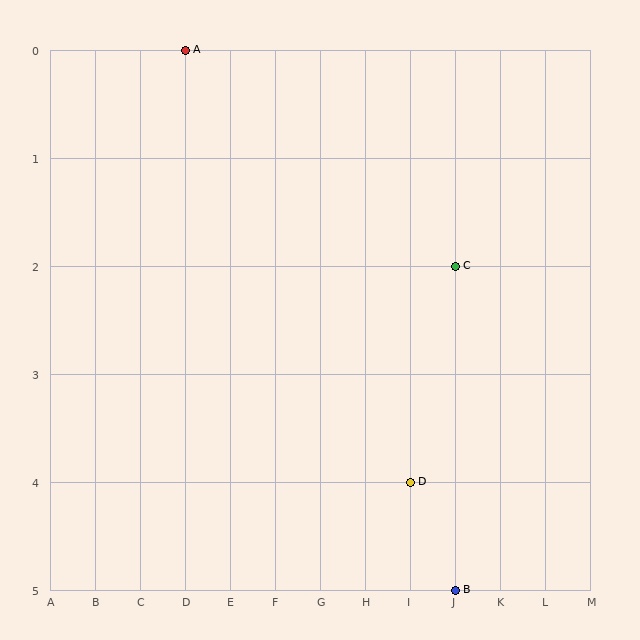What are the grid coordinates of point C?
Point C is at grid coordinates (J, 2).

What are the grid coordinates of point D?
Point D is at grid coordinates (I, 4).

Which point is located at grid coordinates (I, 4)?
Point D is at (I, 4).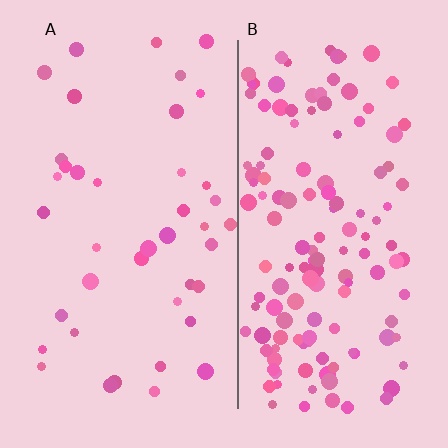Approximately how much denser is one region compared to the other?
Approximately 3.4× — region B over region A.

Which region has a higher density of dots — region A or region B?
B (the right).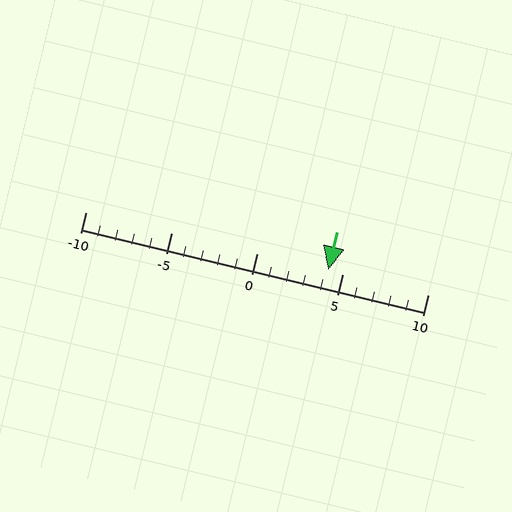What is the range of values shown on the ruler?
The ruler shows values from -10 to 10.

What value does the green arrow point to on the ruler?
The green arrow points to approximately 4.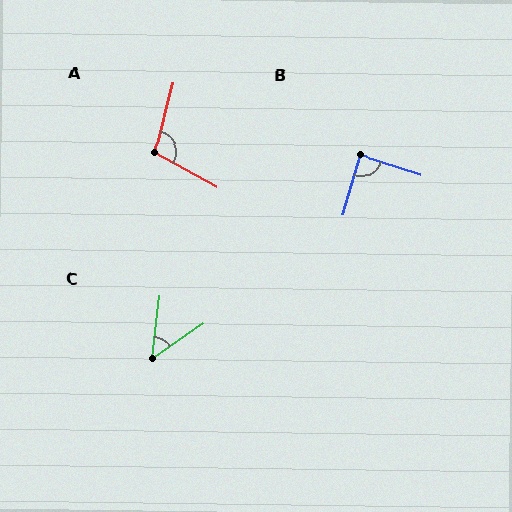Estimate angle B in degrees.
Approximately 88 degrees.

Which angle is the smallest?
C, at approximately 48 degrees.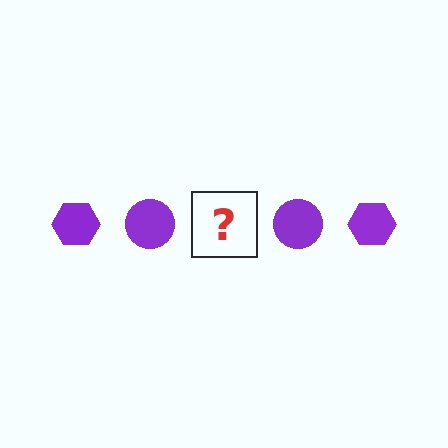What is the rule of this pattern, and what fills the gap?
The rule is that the pattern cycles through hexagon, circle shapes in purple. The gap should be filled with a purple hexagon.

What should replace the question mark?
The question mark should be replaced with a purple hexagon.